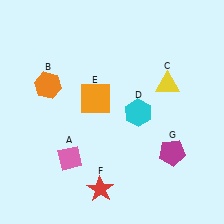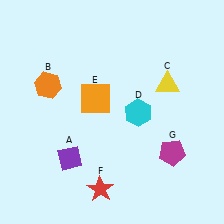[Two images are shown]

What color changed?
The diamond (A) changed from pink in Image 1 to purple in Image 2.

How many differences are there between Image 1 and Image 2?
There is 1 difference between the two images.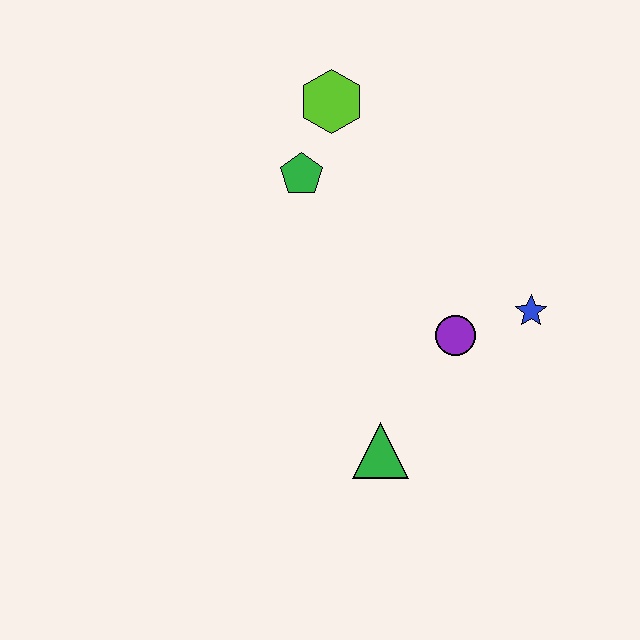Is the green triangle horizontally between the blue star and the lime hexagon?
Yes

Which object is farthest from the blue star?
The lime hexagon is farthest from the blue star.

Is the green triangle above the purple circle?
No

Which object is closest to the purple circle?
The blue star is closest to the purple circle.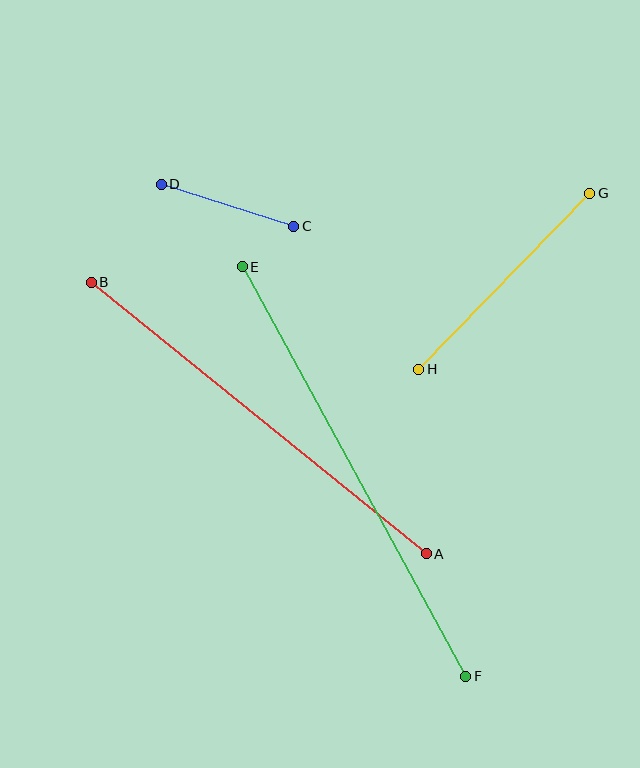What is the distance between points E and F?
The distance is approximately 466 pixels.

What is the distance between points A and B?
The distance is approximately 431 pixels.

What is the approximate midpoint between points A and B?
The midpoint is at approximately (259, 418) pixels.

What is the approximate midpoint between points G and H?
The midpoint is at approximately (504, 281) pixels.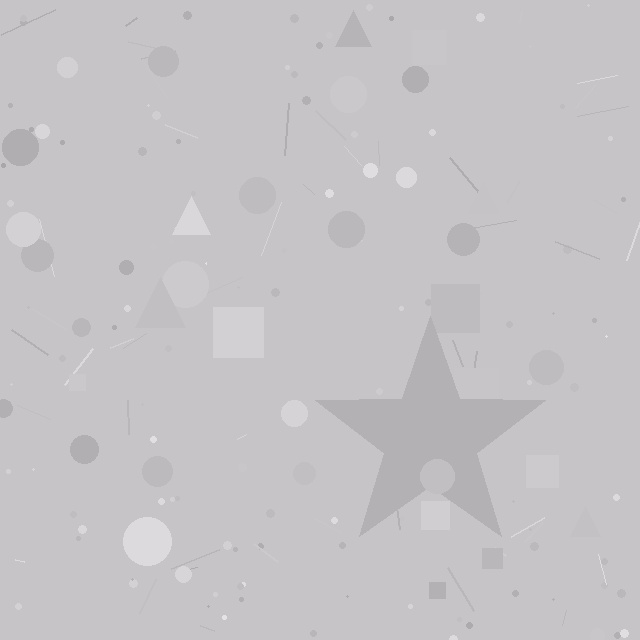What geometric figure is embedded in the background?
A star is embedded in the background.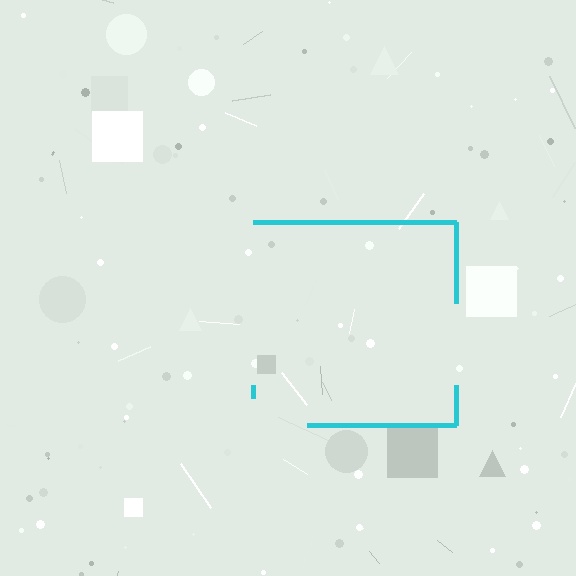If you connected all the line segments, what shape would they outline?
They would outline a square.